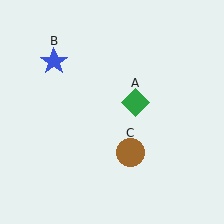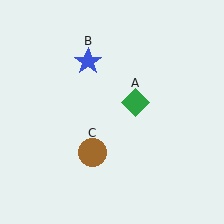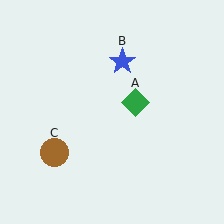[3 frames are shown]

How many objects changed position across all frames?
2 objects changed position: blue star (object B), brown circle (object C).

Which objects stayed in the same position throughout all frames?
Green diamond (object A) remained stationary.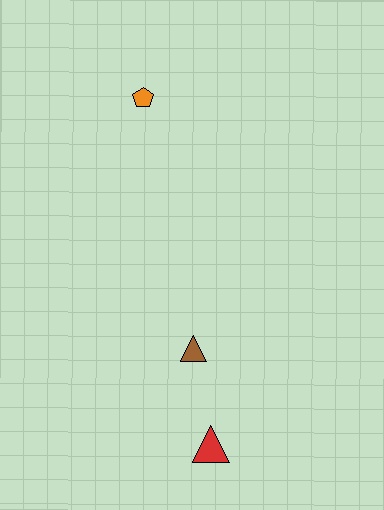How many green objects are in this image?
There are no green objects.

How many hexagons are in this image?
There are no hexagons.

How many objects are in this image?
There are 3 objects.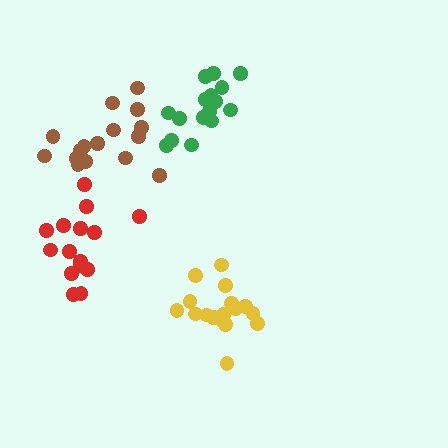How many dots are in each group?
Group 1: 17 dots, Group 2: 16 dots, Group 3: 16 dots, Group 4: 15 dots (64 total).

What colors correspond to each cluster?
The clusters are colored: yellow, brown, green, red.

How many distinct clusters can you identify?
There are 4 distinct clusters.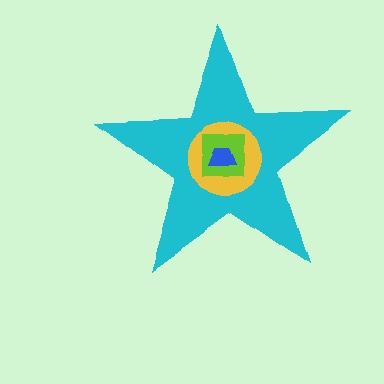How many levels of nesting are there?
4.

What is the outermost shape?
The cyan star.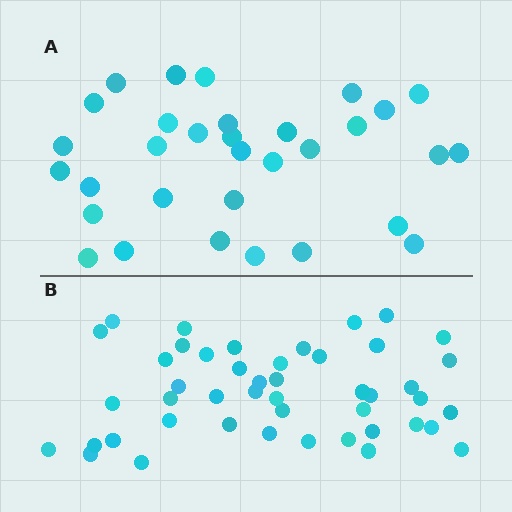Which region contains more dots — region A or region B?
Region B (the bottom region) has more dots.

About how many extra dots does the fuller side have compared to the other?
Region B has approximately 15 more dots than region A.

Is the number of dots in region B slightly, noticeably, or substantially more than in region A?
Region B has noticeably more, but not dramatically so. The ratio is roughly 1.4 to 1.